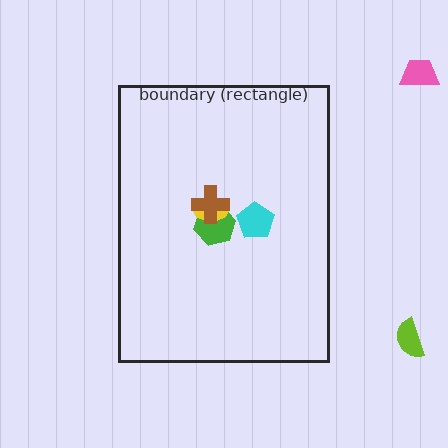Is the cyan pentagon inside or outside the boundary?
Inside.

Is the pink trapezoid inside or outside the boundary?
Outside.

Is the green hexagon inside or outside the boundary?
Inside.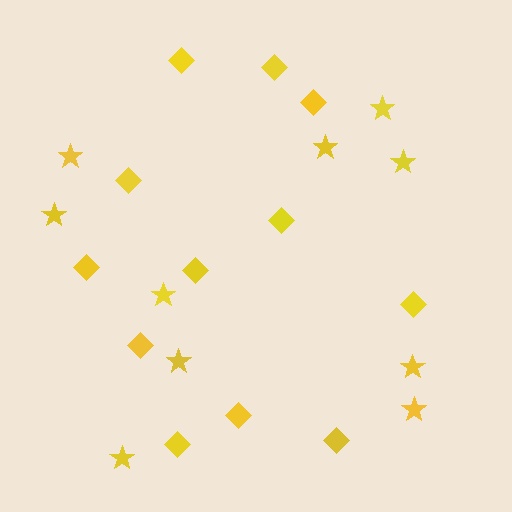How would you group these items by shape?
There are 2 groups: one group of diamonds (12) and one group of stars (10).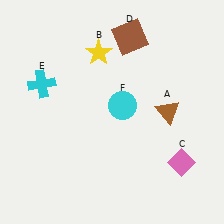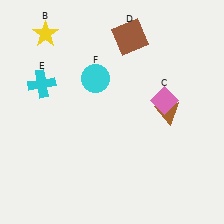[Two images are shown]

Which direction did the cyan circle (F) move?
The cyan circle (F) moved up.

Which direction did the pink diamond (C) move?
The pink diamond (C) moved up.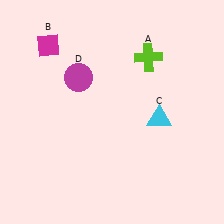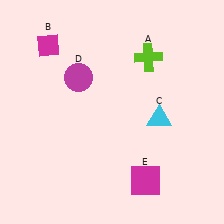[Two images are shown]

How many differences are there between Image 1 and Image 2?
There is 1 difference between the two images.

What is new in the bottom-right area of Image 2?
A magenta square (E) was added in the bottom-right area of Image 2.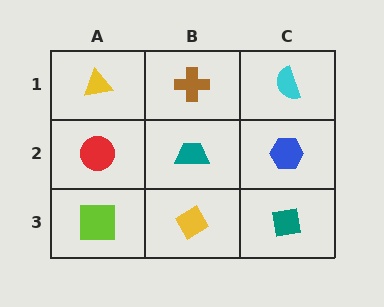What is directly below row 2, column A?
A lime square.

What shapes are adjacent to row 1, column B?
A teal trapezoid (row 2, column B), a yellow triangle (row 1, column A), a cyan semicircle (row 1, column C).